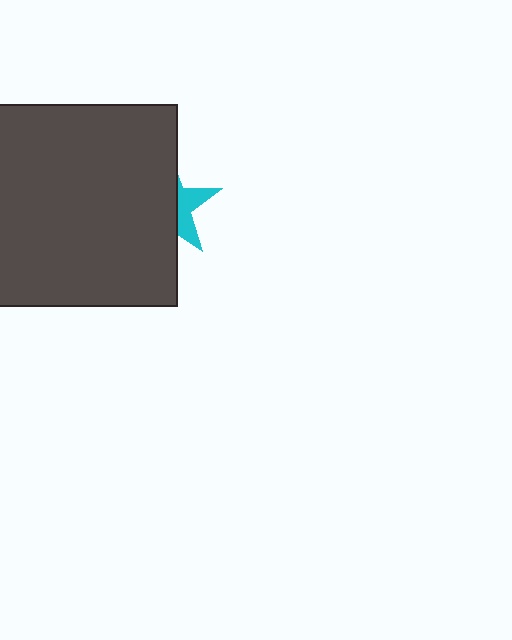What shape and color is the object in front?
The object in front is a dark gray rectangle.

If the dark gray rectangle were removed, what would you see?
You would see the complete cyan star.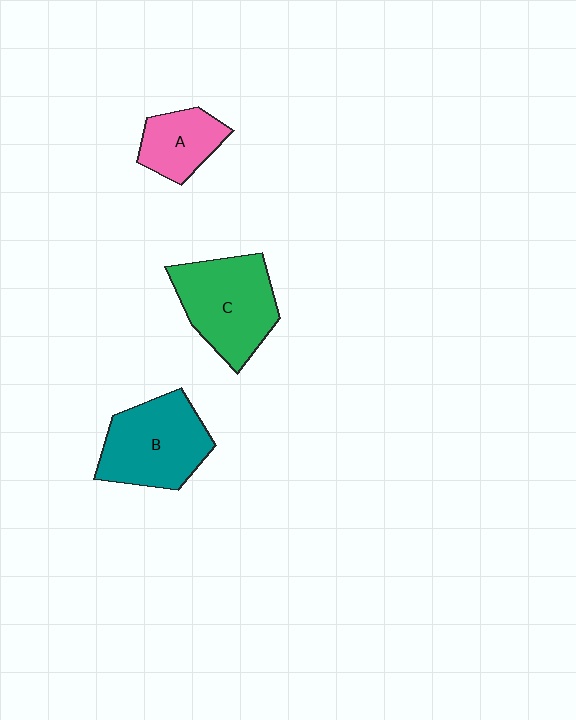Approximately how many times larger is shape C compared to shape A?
Approximately 1.8 times.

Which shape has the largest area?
Shape C (green).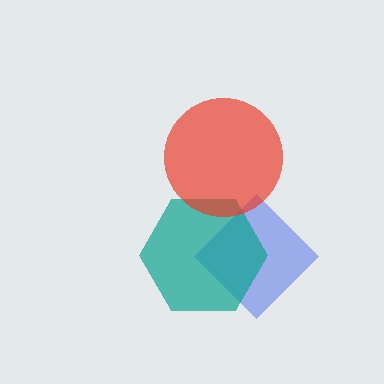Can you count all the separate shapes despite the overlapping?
Yes, there are 3 separate shapes.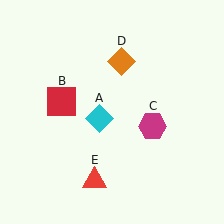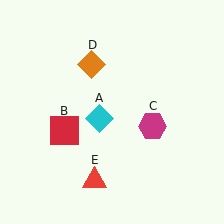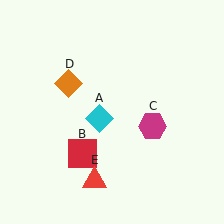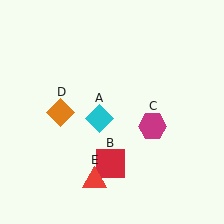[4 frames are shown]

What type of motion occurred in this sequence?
The red square (object B), orange diamond (object D) rotated counterclockwise around the center of the scene.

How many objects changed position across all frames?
2 objects changed position: red square (object B), orange diamond (object D).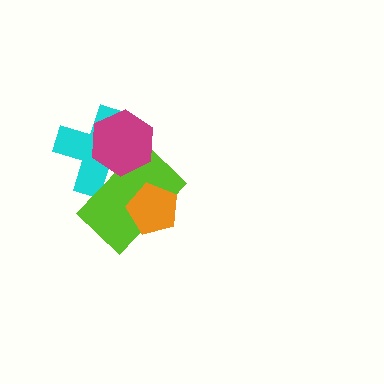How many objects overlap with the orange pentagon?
1 object overlaps with the orange pentagon.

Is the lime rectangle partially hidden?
Yes, it is partially covered by another shape.